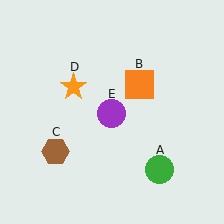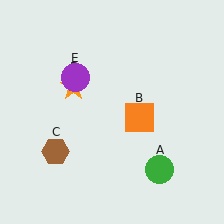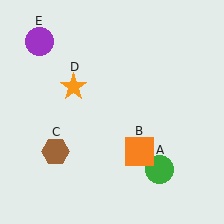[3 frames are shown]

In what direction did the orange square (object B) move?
The orange square (object B) moved down.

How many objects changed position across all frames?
2 objects changed position: orange square (object B), purple circle (object E).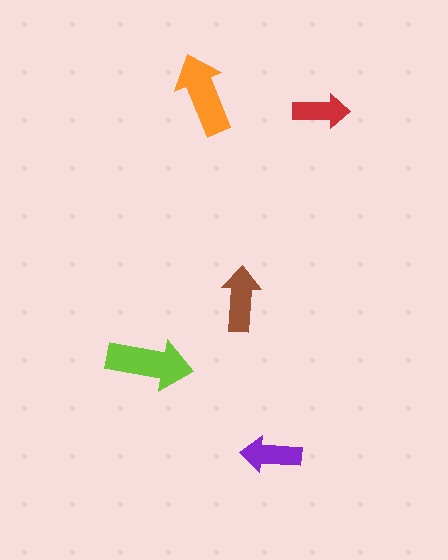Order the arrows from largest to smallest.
the lime one, the orange one, the brown one, the purple one, the red one.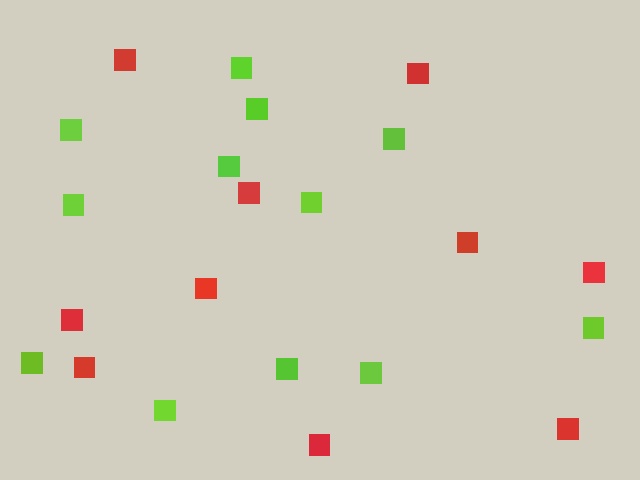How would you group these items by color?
There are 2 groups: one group of red squares (10) and one group of lime squares (12).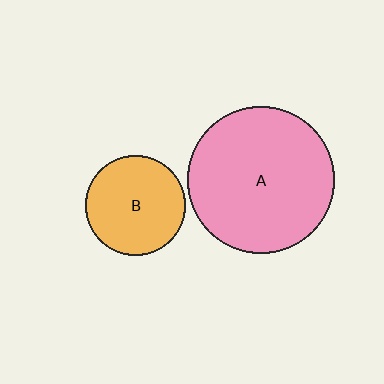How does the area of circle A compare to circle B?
Approximately 2.1 times.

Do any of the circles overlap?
No, none of the circles overlap.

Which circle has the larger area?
Circle A (pink).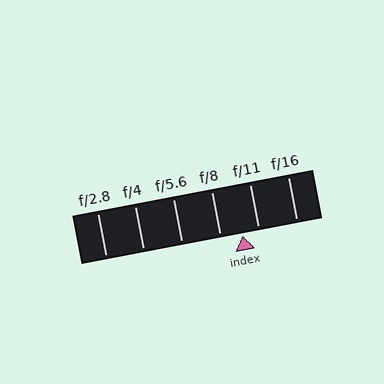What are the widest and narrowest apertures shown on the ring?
The widest aperture shown is f/2.8 and the narrowest is f/16.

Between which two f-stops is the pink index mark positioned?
The index mark is between f/8 and f/11.